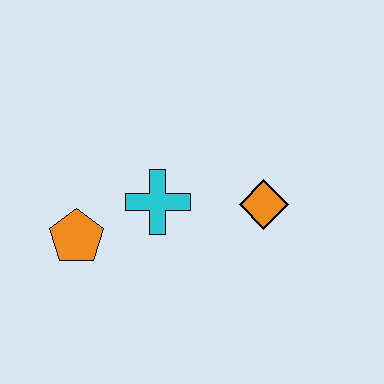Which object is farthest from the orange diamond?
The orange pentagon is farthest from the orange diamond.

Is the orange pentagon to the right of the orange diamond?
No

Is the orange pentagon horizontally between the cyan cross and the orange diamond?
No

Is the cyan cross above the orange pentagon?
Yes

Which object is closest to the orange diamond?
The cyan cross is closest to the orange diamond.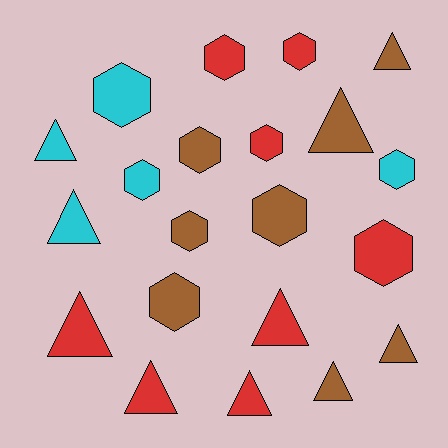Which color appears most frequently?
Red, with 8 objects.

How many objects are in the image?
There are 21 objects.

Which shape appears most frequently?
Hexagon, with 11 objects.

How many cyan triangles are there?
There are 2 cyan triangles.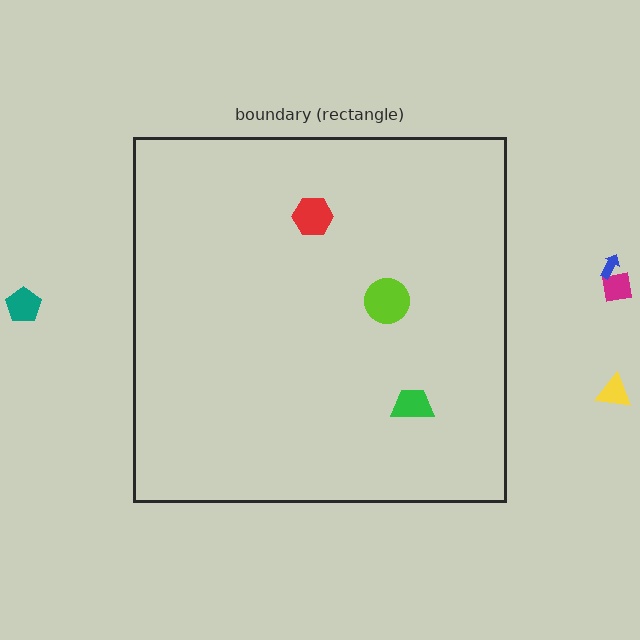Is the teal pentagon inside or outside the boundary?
Outside.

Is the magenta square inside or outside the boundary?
Outside.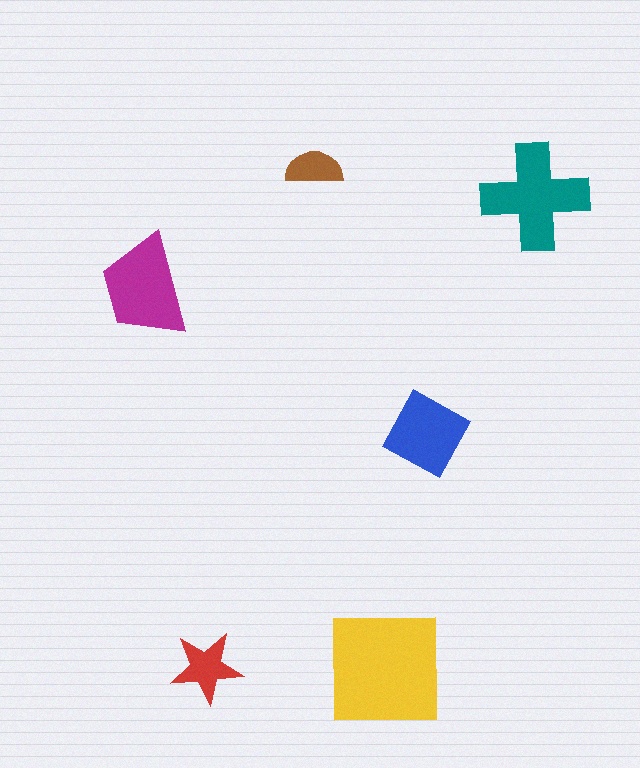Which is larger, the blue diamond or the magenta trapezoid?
The magenta trapezoid.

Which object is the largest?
The yellow square.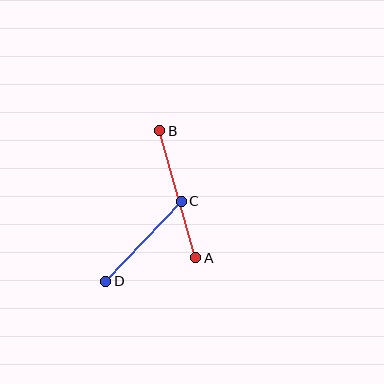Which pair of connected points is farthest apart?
Points A and B are farthest apart.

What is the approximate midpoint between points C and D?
The midpoint is at approximately (143, 241) pixels.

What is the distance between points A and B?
The distance is approximately 132 pixels.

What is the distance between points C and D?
The distance is approximately 110 pixels.